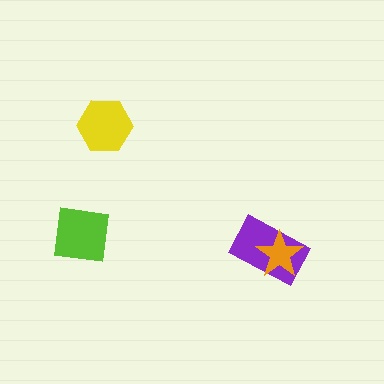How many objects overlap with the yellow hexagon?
0 objects overlap with the yellow hexagon.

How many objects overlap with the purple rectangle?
1 object overlaps with the purple rectangle.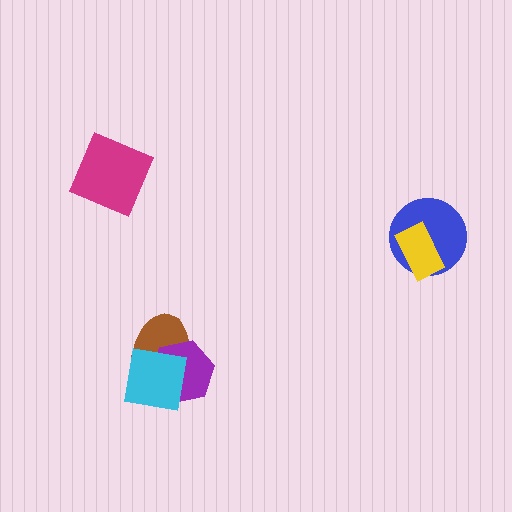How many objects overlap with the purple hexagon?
2 objects overlap with the purple hexagon.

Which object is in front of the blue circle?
The yellow rectangle is in front of the blue circle.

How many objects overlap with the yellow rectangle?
1 object overlaps with the yellow rectangle.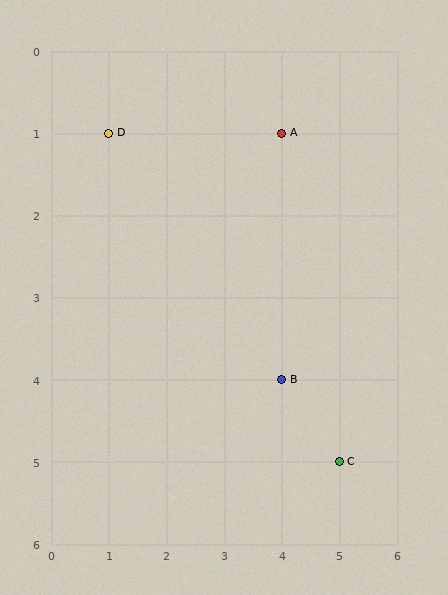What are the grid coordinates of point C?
Point C is at grid coordinates (5, 5).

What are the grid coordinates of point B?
Point B is at grid coordinates (4, 4).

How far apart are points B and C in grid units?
Points B and C are 1 column and 1 row apart (about 1.4 grid units diagonally).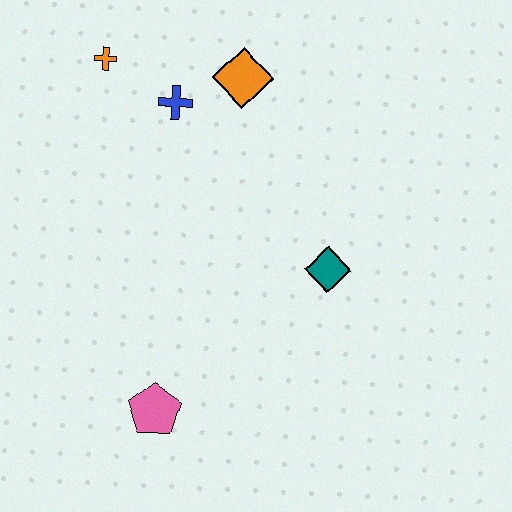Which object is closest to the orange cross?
The blue cross is closest to the orange cross.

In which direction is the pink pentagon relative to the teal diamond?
The pink pentagon is to the left of the teal diamond.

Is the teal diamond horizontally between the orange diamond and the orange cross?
No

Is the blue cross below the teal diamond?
No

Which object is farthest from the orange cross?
The pink pentagon is farthest from the orange cross.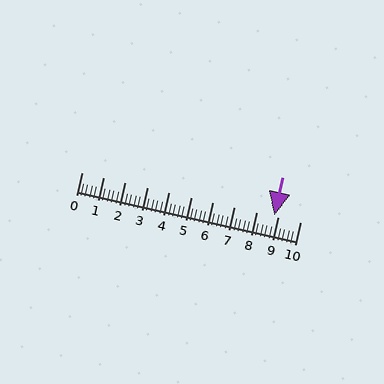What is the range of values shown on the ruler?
The ruler shows values from 0 to 10.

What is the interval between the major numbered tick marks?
The major tick marks are spaced 1 units apart.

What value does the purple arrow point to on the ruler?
The purple arrow points to approximately 8.8.